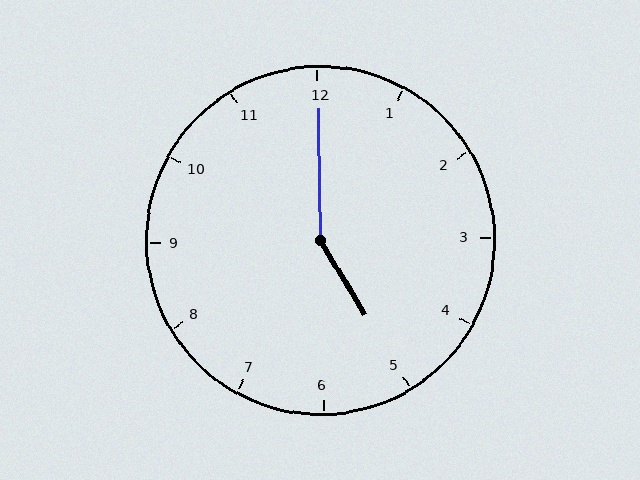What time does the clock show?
5:00.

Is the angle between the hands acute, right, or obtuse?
It is obtuse.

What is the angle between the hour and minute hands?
Approximately 150 degrees.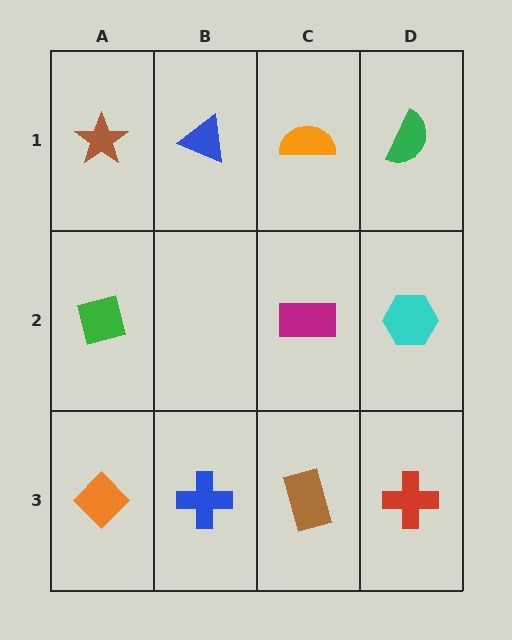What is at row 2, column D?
A cyan hexagon.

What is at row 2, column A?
A green square.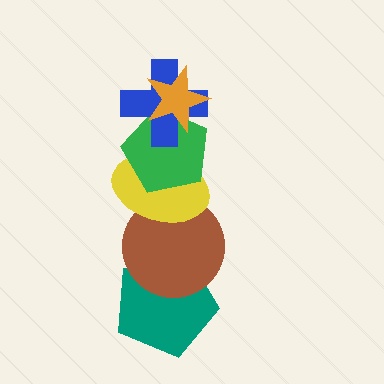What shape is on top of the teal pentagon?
The brown circle is on top of the teal pentagon.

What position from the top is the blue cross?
The blue cross is 2nd from the top.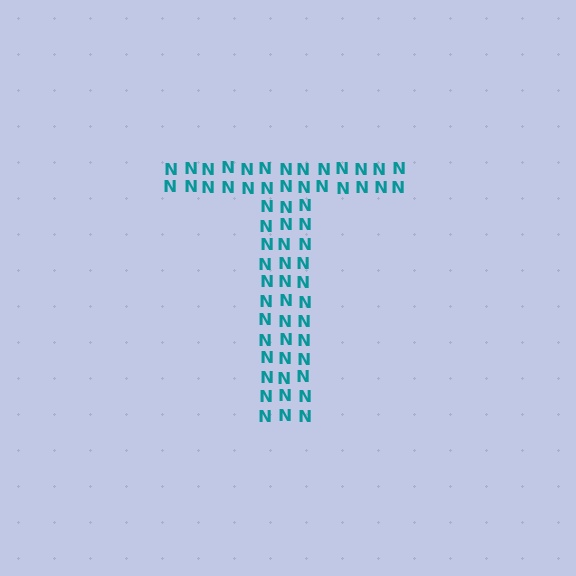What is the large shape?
The large shape is the letter T.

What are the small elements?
The small elements are letter N's.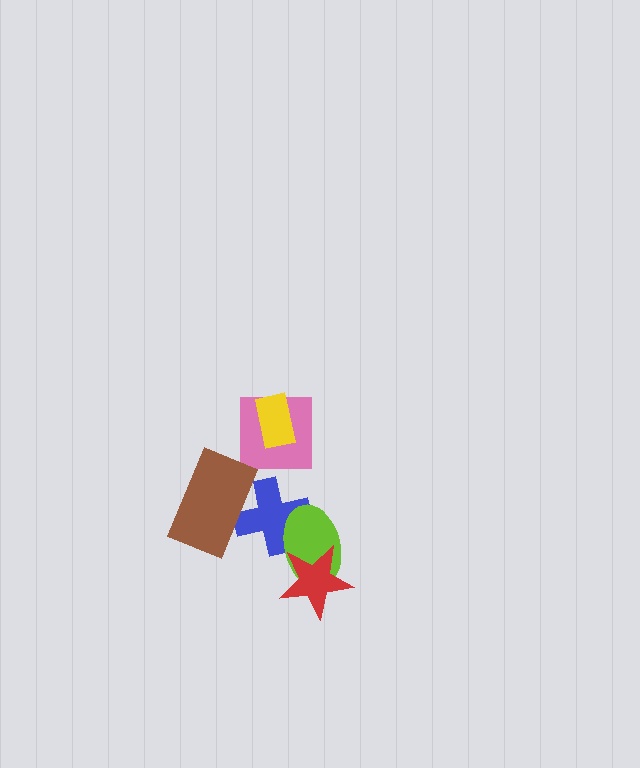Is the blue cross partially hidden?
Yes, it is partially covered by another shape.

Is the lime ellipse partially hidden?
Yes, it is partially covered by another shape.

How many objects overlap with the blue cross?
2 objects overlap with the blue cross.